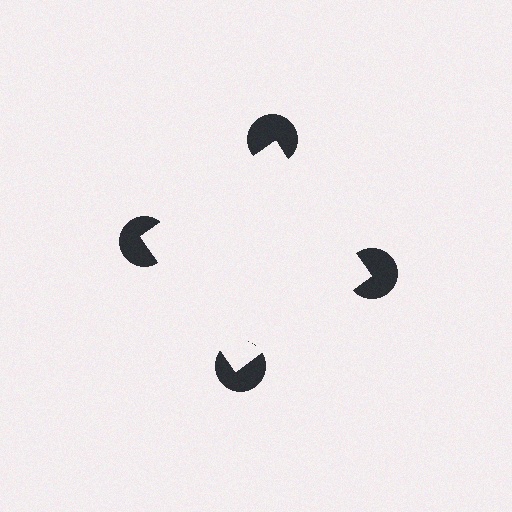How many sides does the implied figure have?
4 sides.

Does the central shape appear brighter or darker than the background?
It typically appears slightly brighter than the background, even though no actual brightness change is drawn.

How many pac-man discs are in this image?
There are 4 — one at each vertex of the illusory square.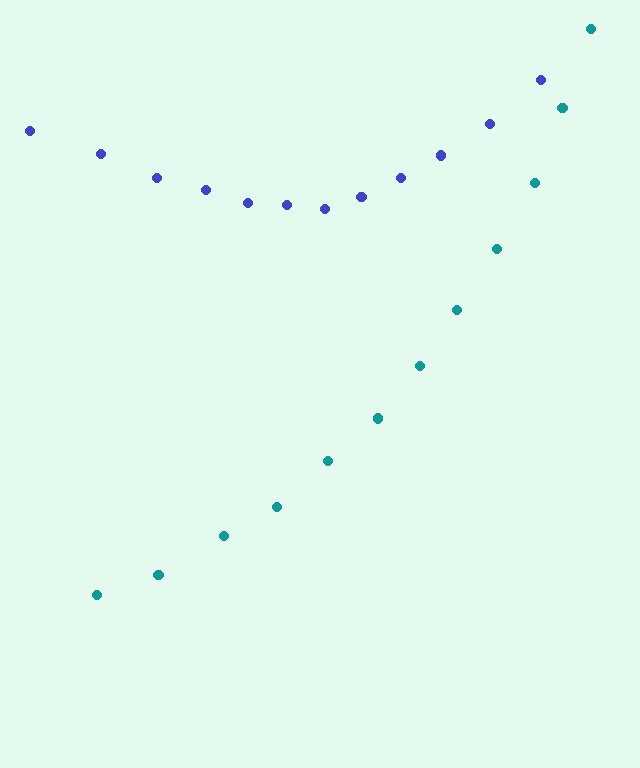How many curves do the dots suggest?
There are 2 distinct paths.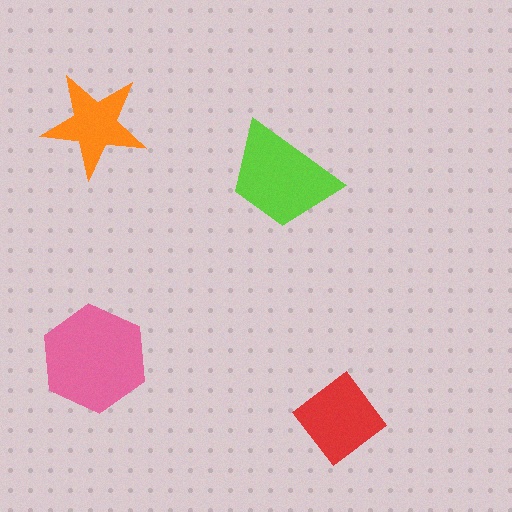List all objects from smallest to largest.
The orange star, the red diamond, the lime trapezoid, the pink hexagon.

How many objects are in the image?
There are 4 objects in the image.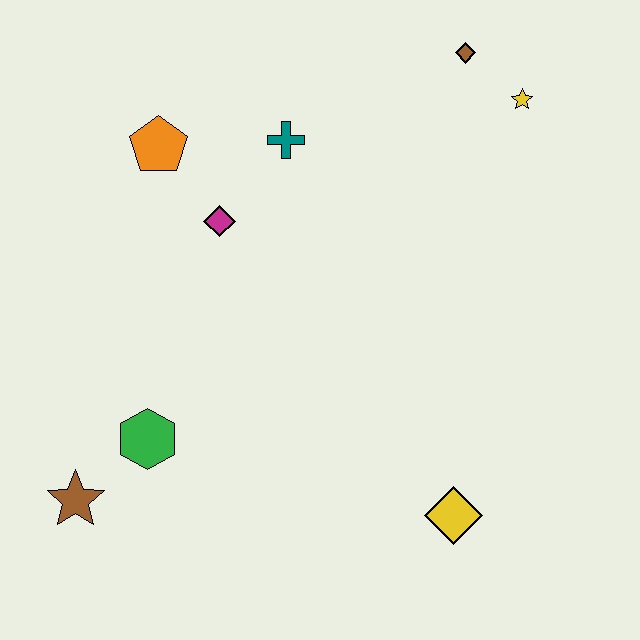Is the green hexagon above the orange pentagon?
No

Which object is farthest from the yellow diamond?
The orange pentagon is farthest from the yellow diamond.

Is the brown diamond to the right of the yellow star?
No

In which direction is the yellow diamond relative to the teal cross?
The yellow diamond is below the teal cross.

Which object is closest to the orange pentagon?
The magenta diamond is closest to the orange pentagon.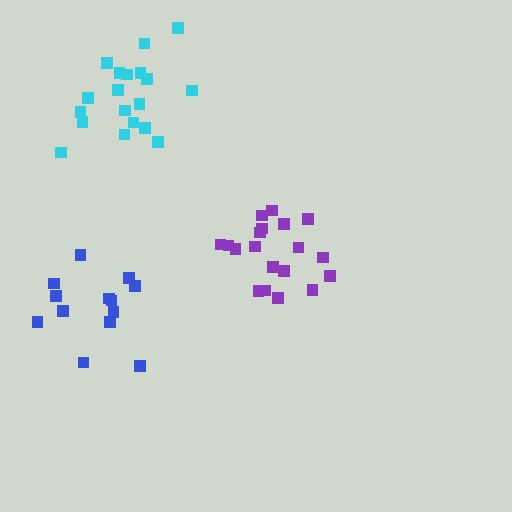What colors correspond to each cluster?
The clusters are colored: cyan, purple, blue.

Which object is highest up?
The cyan cluster is topmost.